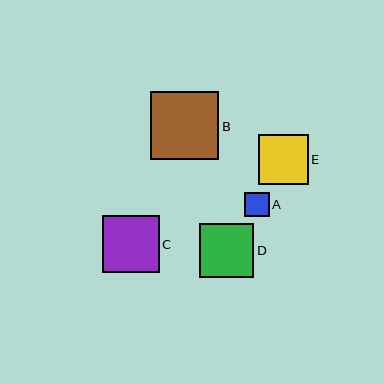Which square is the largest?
Square B is the largest with a size of approximately 68 pixels.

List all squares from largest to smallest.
From largest to smallest: B, C, D, E, A.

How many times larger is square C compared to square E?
Square C is approximately 1.1 times the size of square E.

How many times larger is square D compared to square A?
Square D is approximately 2.3 times the size of square A.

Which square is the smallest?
Square A is the smallest with a size of approximately 24 pixels.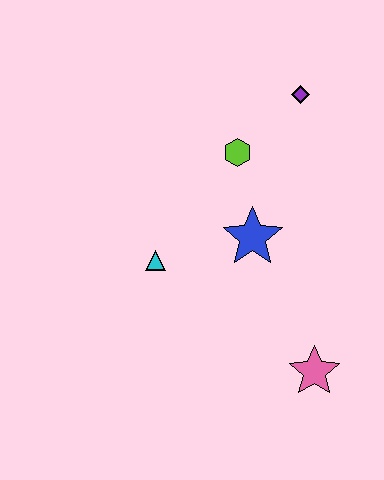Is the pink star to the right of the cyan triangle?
Yes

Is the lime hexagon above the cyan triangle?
Yes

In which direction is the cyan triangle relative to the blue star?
The cyan triangle is to the left of the blue star.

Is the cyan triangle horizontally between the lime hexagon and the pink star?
No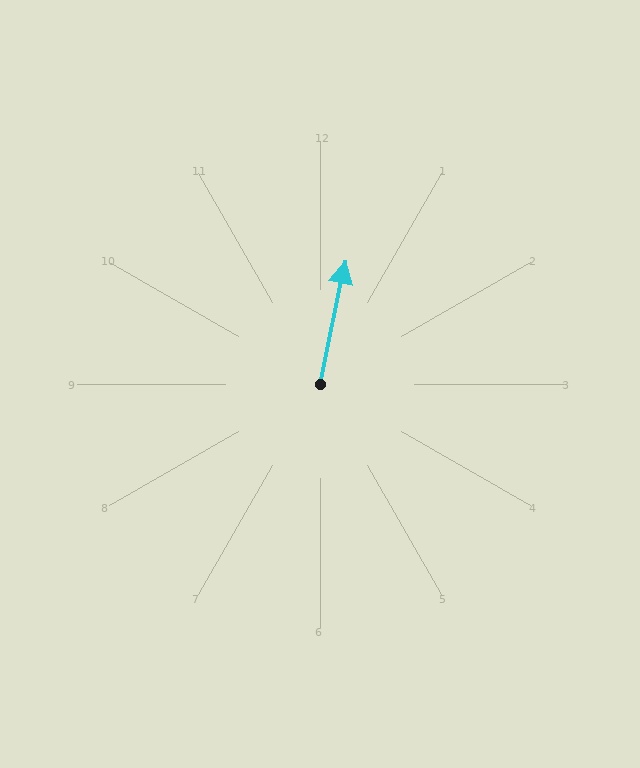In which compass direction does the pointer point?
North.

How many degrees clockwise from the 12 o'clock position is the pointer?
Approximately 11 degrees.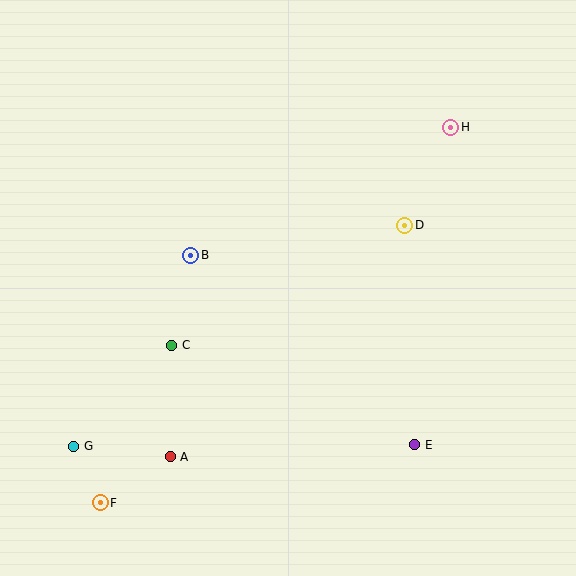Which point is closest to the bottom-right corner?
Point E is closest to the bottom-right corner.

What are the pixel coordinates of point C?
Point C is at (172, 345).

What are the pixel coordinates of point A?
Point A is at (170, 457).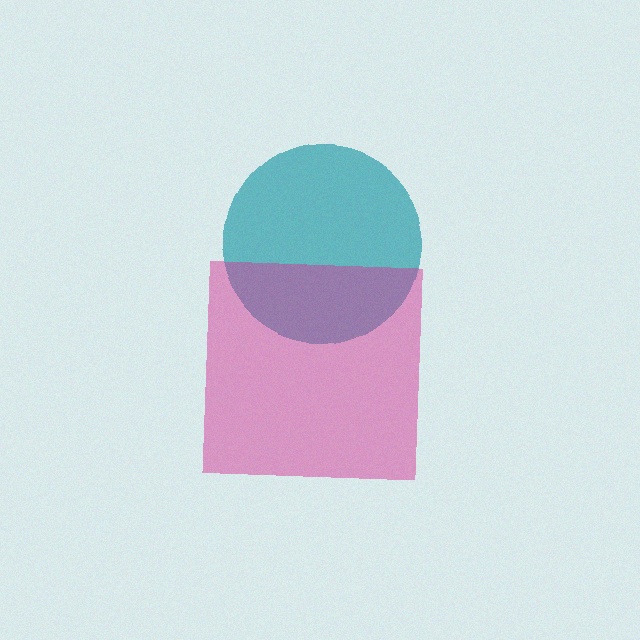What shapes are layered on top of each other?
The layered shapes are: a teal circle, a magenta square.